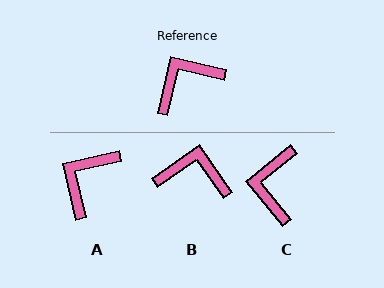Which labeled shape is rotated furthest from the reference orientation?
C, about 52 degrees away.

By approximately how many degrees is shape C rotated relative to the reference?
Approximately 52 degrees counter-clockwise.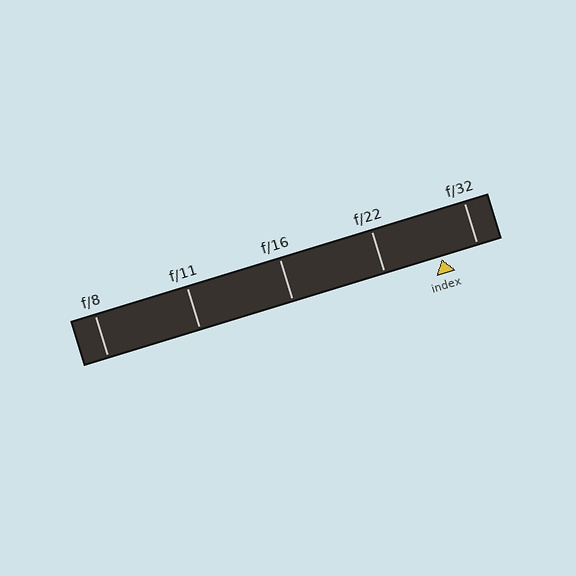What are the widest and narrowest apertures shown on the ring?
The widest aperture shown is f/8 and the narrowest is f/32.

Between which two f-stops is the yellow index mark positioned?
The index mark is between f/22 and f/32.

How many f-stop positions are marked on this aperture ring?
There are 5 f-stop positions marked.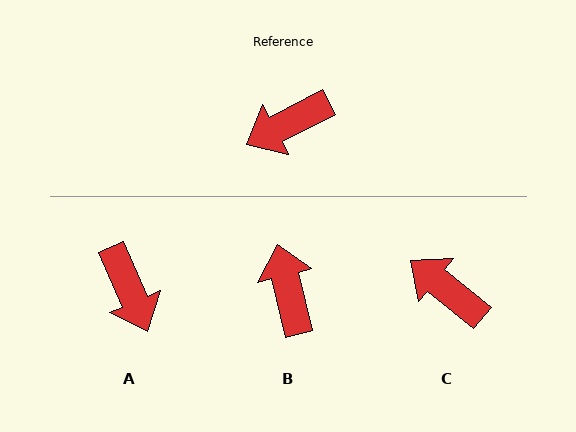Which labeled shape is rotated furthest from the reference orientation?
B, about 104 degrees away.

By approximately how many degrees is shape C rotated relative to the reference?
Approximately 66 degrees clockwise.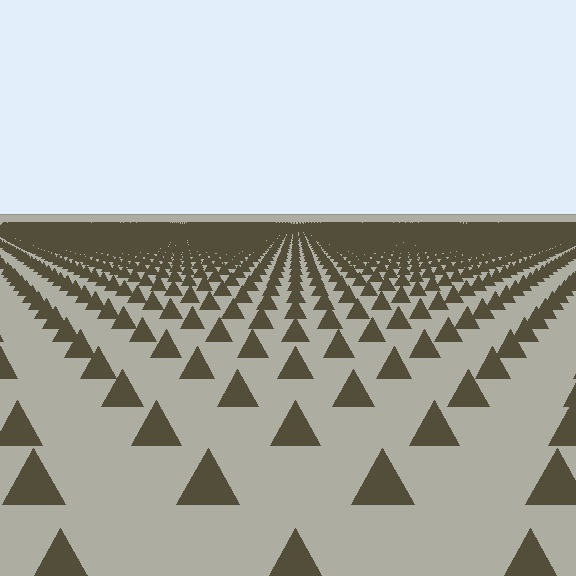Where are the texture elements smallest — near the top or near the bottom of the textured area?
Near the top.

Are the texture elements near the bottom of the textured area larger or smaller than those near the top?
Larger. Near the bottom, elements are closer to the viewer and appear at a bigger on-screen size.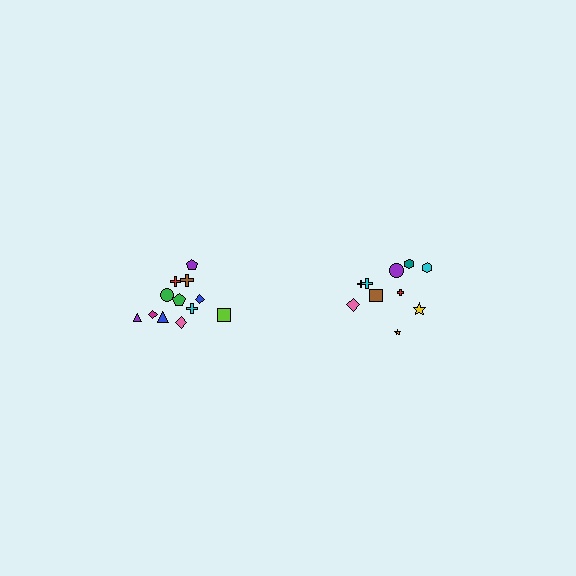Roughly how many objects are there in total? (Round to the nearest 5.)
Roughly 20 objects in total.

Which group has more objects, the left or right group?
The left group.